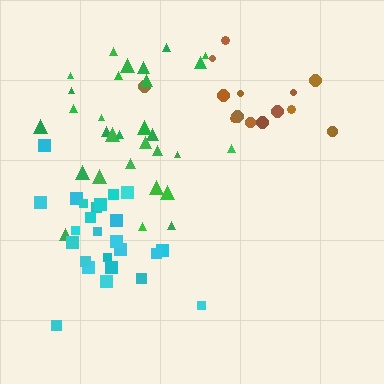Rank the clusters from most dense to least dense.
cyan, green, brown.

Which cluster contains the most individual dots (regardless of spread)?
Green (30).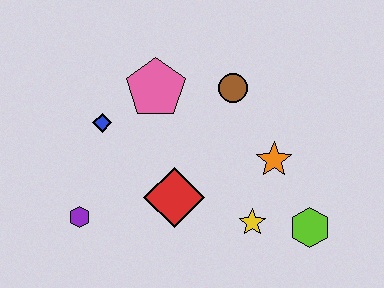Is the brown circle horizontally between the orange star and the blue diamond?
Yes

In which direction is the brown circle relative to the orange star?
The brown circle is above the orange star.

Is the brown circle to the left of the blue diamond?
No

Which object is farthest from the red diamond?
The lime hexagon is farthest from the red diamond.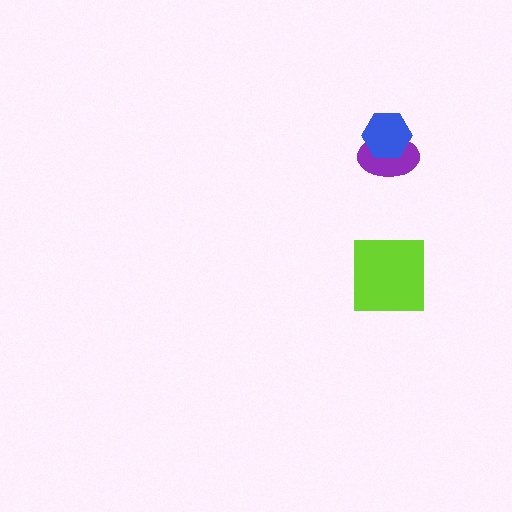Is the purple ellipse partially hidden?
Yes, it is partially covered by another shape.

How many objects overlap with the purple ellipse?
1 object overlaps with the purple ellipse.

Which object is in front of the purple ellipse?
The blue hexagon is in front of the purple ellipse.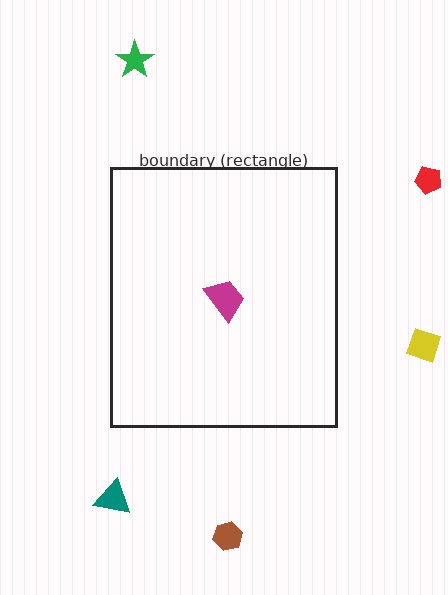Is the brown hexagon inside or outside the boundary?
Outside.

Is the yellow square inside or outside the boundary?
Outside.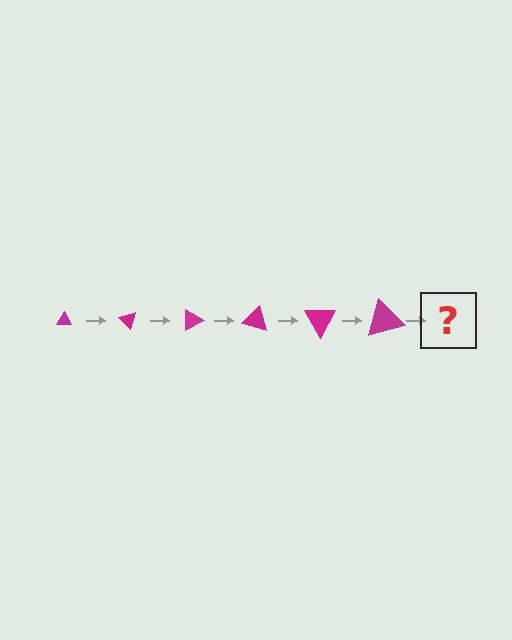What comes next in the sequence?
The next element should be a triangle, larger than the previous one and rotated 270 degrees from the start.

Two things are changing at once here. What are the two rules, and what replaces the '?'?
The two rules are that the triangle grows larger each step and it rotates 45 degrees each step. The '?' should be a triangle, larger than the previous one and rotated 270 degrees from the start.